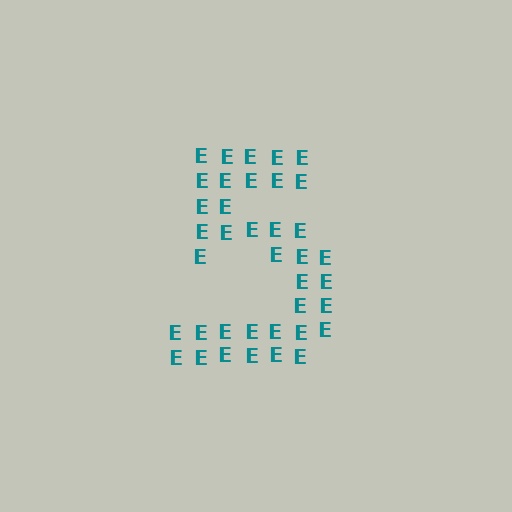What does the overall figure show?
The overall figure shows the digit 5.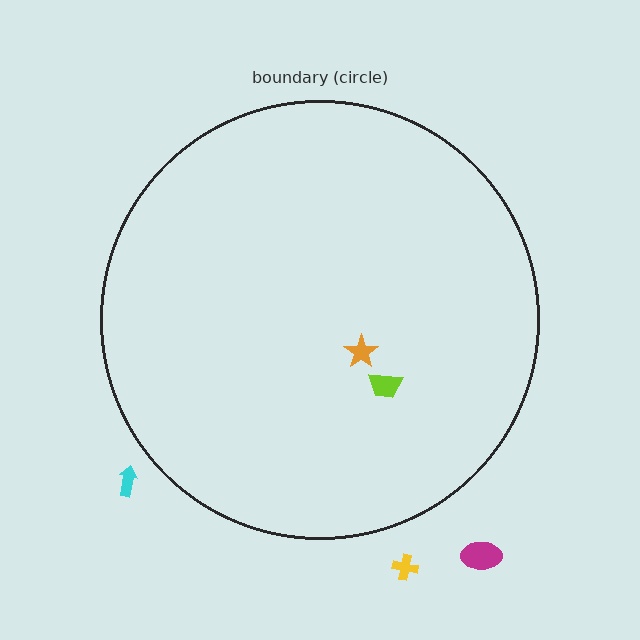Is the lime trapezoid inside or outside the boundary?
Inside.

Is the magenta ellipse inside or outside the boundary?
Outside.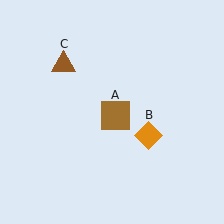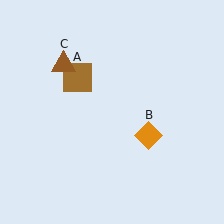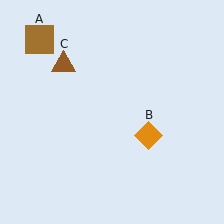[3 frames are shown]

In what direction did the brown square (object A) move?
The brown square (object A) moved up and to the left.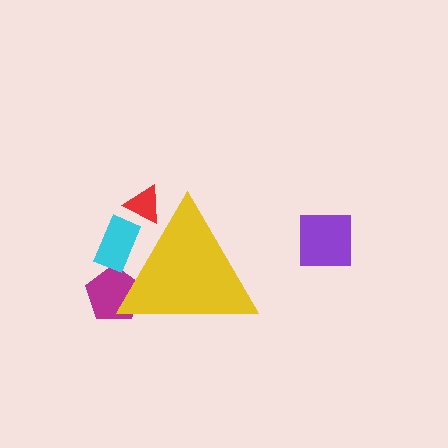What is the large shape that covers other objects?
A yellow triangle.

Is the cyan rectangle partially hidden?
Yes, the cyan rectangle is partially hidden behind the yellow triangle.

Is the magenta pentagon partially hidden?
Yes, the magenta pentagon is partially hidden behind the yellow triangle.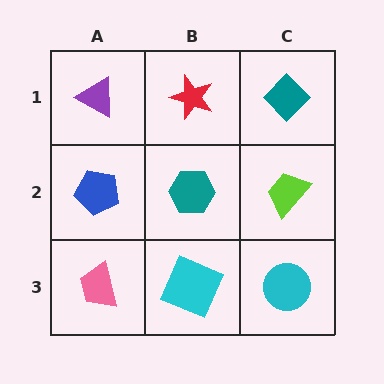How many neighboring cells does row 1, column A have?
2.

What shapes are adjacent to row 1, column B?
A teal hexagon (row 2, column B), a purple triangle (row 1, column A), a teal diamond (row 1, column C).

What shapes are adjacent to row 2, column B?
A red star (row 1, column B), a cyan square (row 3, column B), a blue pentagon (row 2, column A), a lime trapezoid (row 2, column C).